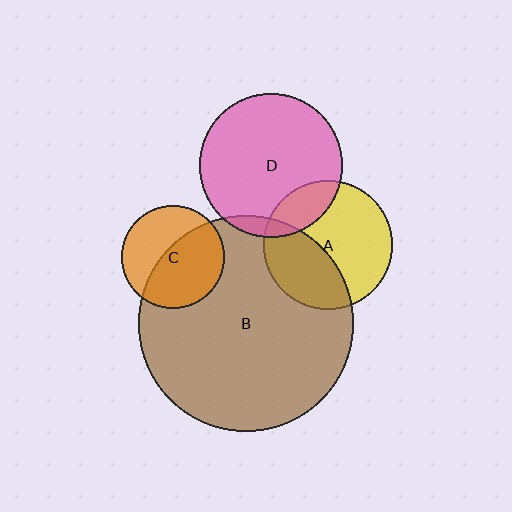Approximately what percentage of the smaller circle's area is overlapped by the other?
Approximately 20%.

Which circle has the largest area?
Circle B (brown).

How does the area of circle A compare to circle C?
Approximately 1.6 times.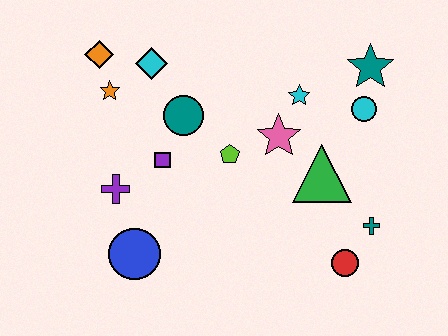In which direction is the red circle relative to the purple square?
The red circle is to the right of the purple square.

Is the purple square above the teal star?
No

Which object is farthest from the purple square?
The teal star is farthest from the purple square.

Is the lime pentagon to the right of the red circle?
No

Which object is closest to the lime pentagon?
The pink star is closest to the lime pentagon.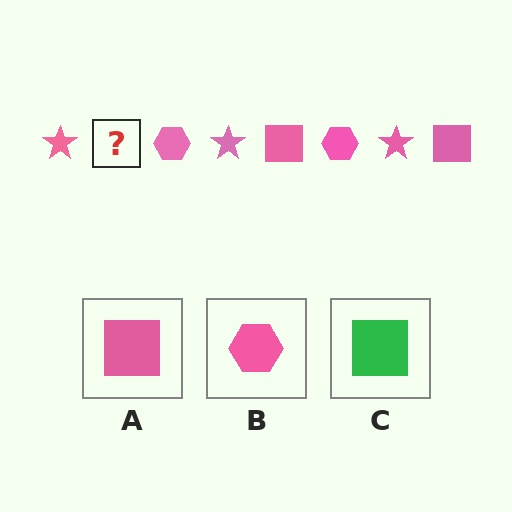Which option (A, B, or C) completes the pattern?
A.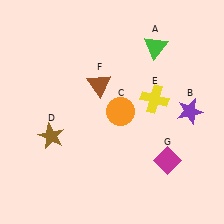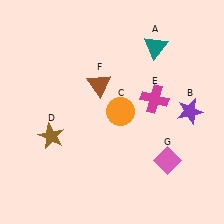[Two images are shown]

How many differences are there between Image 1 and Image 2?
There are 3 differences between the two images.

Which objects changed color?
A changed from green to teal. E changed from yellow to magenta. G changed from magenta to pink.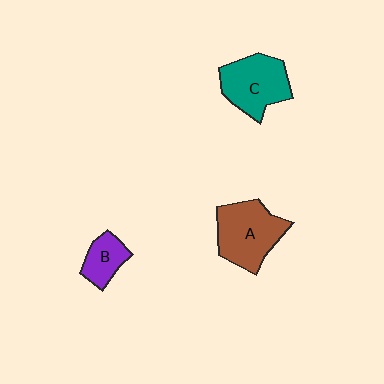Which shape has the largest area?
Shape A (brown).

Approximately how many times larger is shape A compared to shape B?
Approximately 2.1 times.